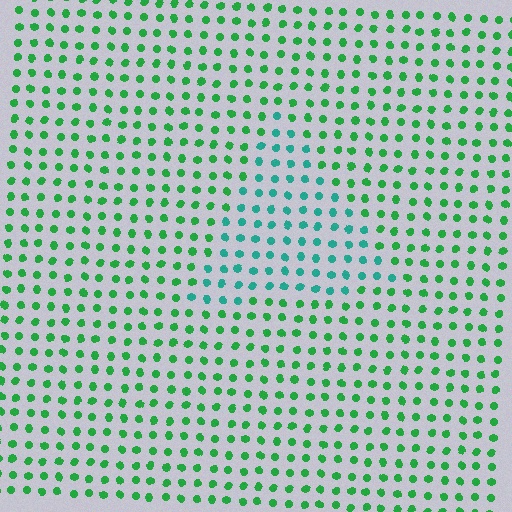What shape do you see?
I see a triangle.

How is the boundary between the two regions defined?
The boundary is defined purely by a slight shift in hue (about 37 degrees). Spacing, size, and orientation are identical on both sides.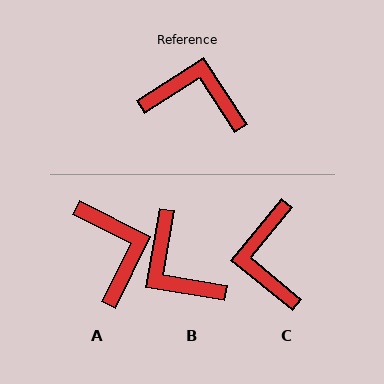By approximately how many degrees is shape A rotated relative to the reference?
Approximately 59 degrees clockwise.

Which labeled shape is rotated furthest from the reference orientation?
B, about 137 degrees away.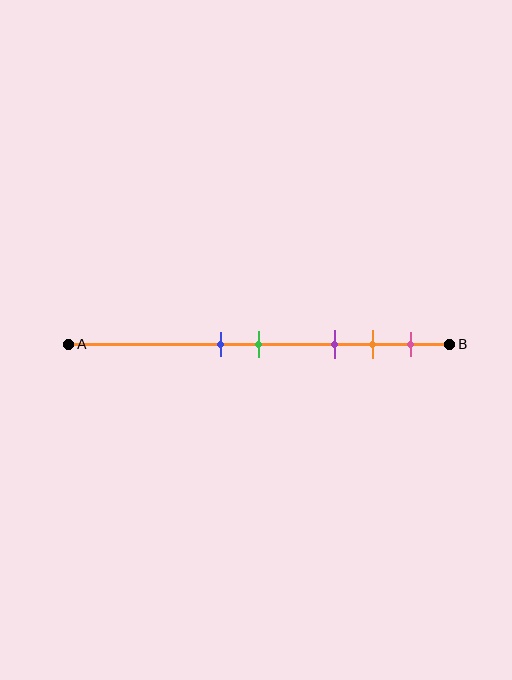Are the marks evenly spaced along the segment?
No, the marks are not evenly spaced.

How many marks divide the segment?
There are 5 marks dividing the segment.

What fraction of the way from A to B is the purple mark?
The purple mark is approximately 70% (0.7) of the way from A to B.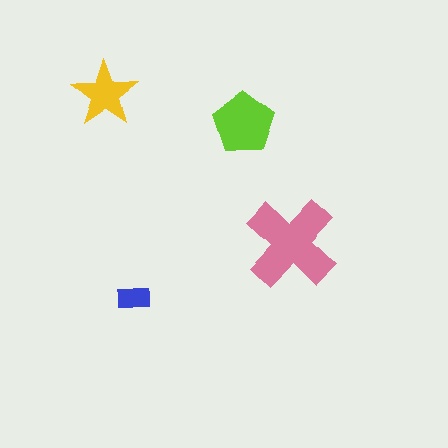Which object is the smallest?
The blue rectangle.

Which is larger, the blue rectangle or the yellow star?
The yellow star.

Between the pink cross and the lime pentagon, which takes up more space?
The pink cross.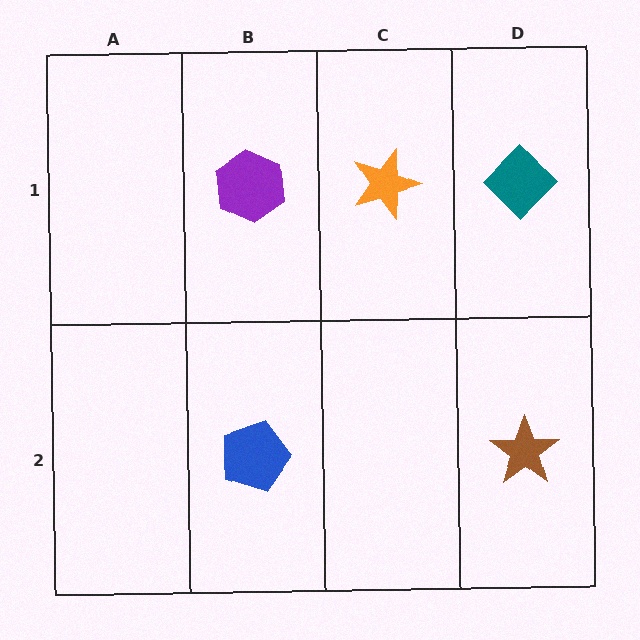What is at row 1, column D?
A teal diamond.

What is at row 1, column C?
An orange star.